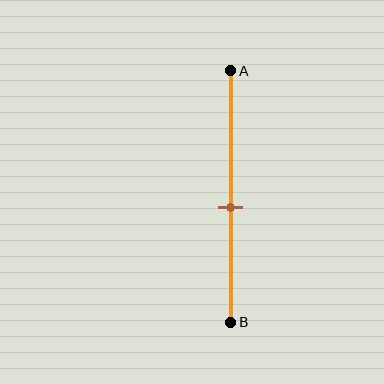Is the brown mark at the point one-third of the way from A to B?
No, the mark is at about 55% from A, not at the 33% one-third point.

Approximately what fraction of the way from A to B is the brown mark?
The brown mark is approximately 55% of the way from A to B.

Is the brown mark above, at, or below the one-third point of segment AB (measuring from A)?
The brown mark is below the one-third point of segment AB.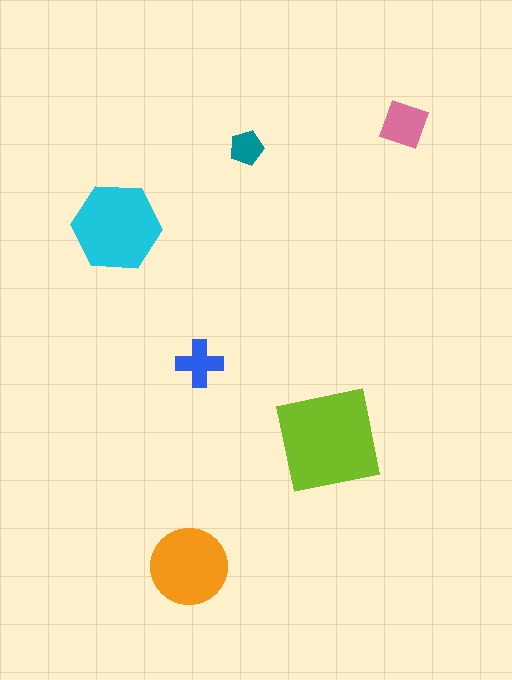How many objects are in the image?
There are 6 objects in the image.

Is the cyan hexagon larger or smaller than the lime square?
Smaller.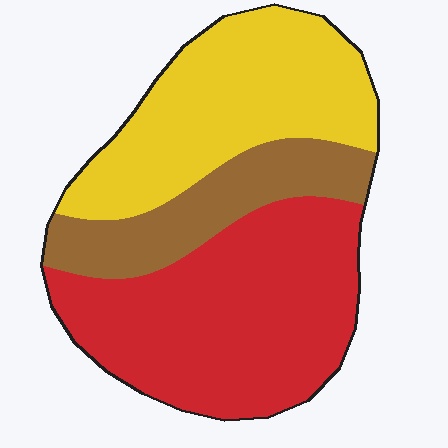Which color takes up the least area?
Brown, at roughly 20%.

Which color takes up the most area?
Red, at roughly 45%.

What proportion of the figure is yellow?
Yellow covers about 35% of the figure.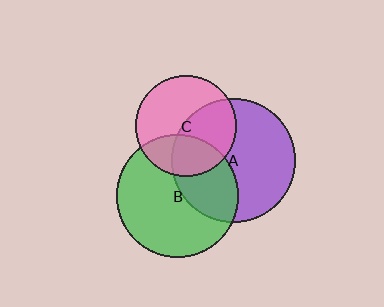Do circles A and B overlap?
Yes.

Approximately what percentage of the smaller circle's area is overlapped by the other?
Approximately 35%.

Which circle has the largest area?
Circle A (purple).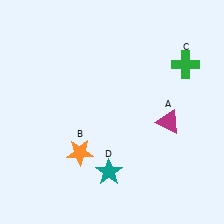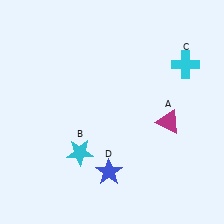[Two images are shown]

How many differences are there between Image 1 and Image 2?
There are 3 differences between the two images.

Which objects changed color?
B changed from orange to cyan. C changed from green to cyan. D changed from teal to blue.